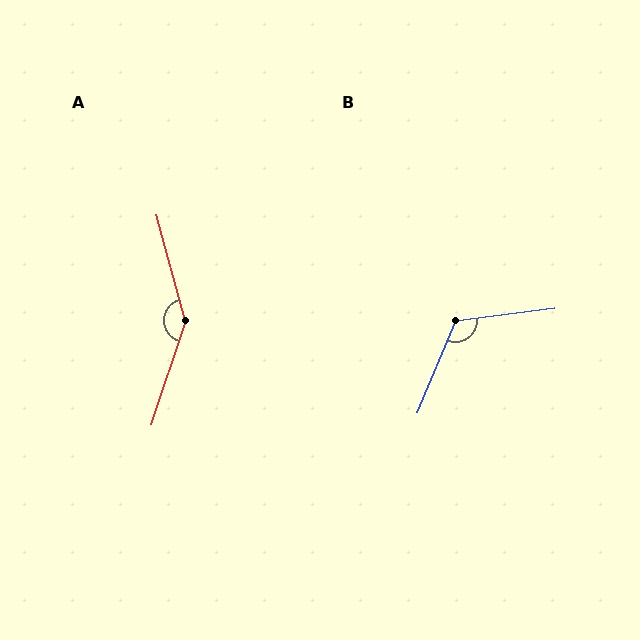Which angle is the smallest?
B, at approximately 120 degrees.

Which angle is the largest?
A, at approximately 147 degrees.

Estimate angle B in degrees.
Approximately 120 degrees.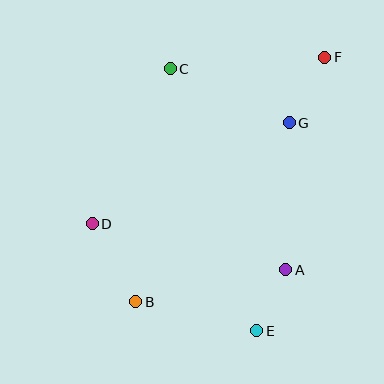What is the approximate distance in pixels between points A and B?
The distance between A and B is approximately 153 pixels.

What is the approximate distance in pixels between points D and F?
The distance between D and F is approximately 286 pixels.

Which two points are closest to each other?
Points A and E are closest to each other.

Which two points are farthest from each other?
Points B and F are farthest from each other.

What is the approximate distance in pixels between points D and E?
The distance between D and E is approximately 196 pixels.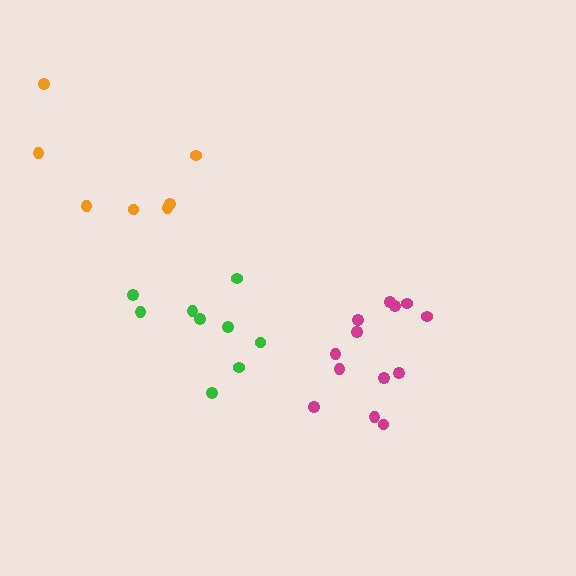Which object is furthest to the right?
The magenta cluster is rightmost.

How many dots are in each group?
Group 1: 9 dots, Group 2: 7 dots, Group 3: 13 dots (29 total).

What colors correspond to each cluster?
The clusters are colored: green, orange, magenta.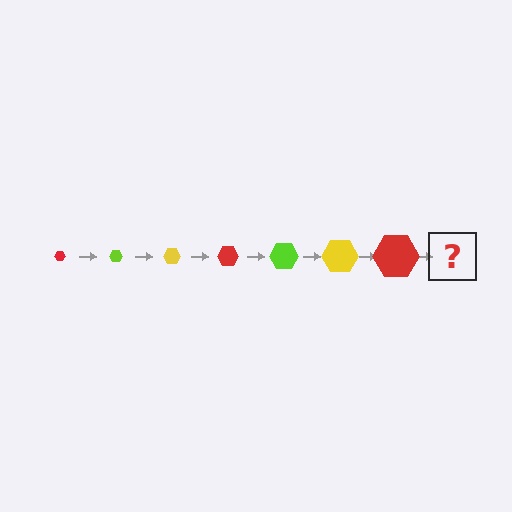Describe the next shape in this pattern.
It should be a lime hexagon, larger than the previous one.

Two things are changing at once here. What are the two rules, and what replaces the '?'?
The two rules are that the hexagon grows larger each step and the color cycles through red, lime, and yellow. The '?' should be a lime hexagon, larger than the previous one.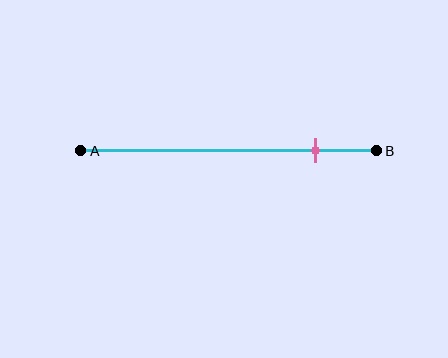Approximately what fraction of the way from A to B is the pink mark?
The pink mark is approximately 80% of the way from A to B.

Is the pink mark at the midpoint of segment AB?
No, the mark is at about 80% from A, not at the 50% midpoint.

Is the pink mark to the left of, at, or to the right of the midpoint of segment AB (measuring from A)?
The pink mark is to the right of the midpoint of segment AB.